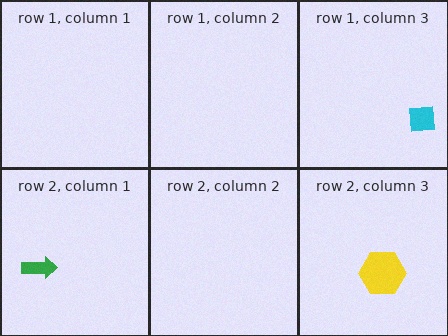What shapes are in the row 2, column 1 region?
The green arrow.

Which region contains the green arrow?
The row 2, column 1 region.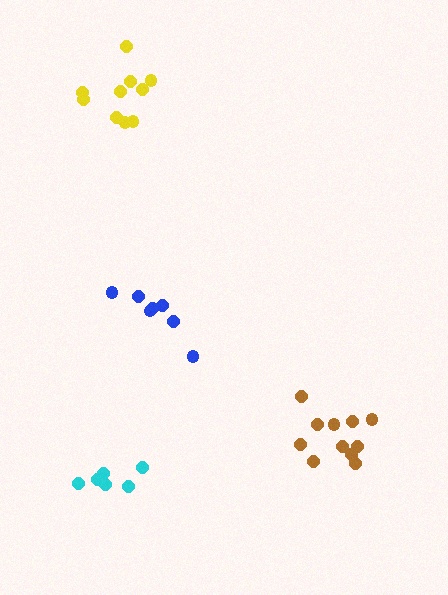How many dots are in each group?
Group 1: 10 dots, Group 2: 7 dots, Group 3: 11 dots, Group 4: 6 dots (34 total).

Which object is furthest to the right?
The brown cluster is rightmost.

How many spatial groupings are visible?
There are 4 spatial groupings.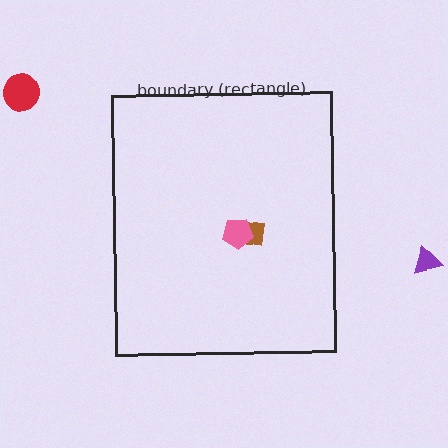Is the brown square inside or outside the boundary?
Inside.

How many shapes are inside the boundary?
2 inside, 2 outside.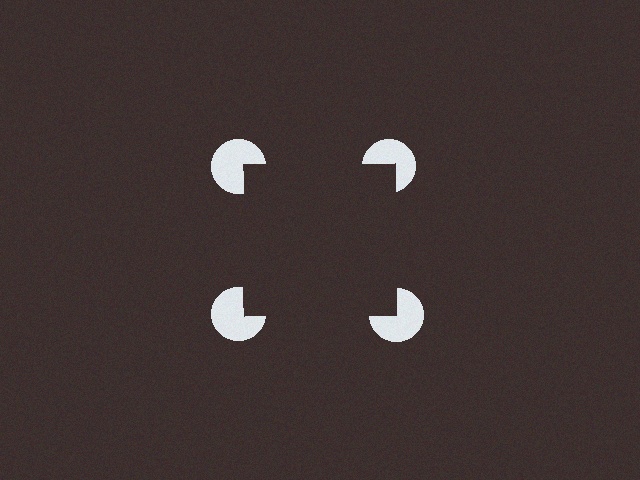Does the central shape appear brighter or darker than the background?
It typically appears slightly darker than the background, even though no actual brightness change is drawn.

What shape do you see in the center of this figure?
An illusory square — its edges are inferred from the aligned wedge cuts in the pac-man discs, not physically drawn.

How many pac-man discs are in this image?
There are 4 — one at each vertex of the illusory square.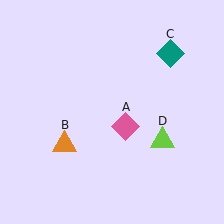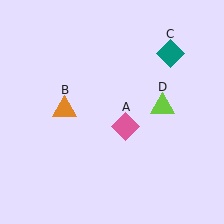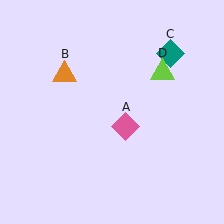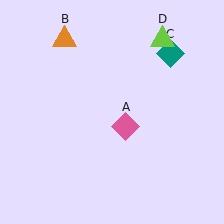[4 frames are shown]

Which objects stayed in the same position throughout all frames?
Pink diamond (object A) and teal diamond (object C) remained stationary.